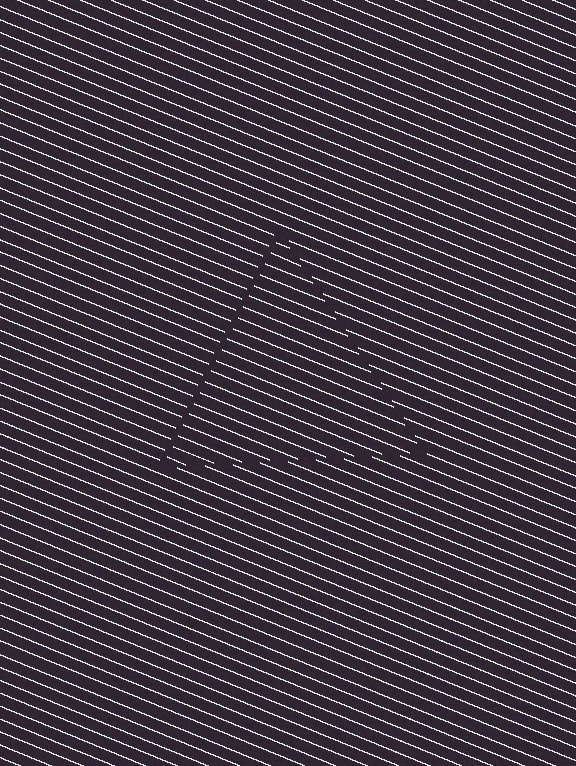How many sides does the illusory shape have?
3 sides — the line-ends trace a triangle.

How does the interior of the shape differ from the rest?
The interior of the shape contains the same grating, shifted by half a period — the contour is defined by the phase discontinuity where line-ends from the inner and outer gratings abut.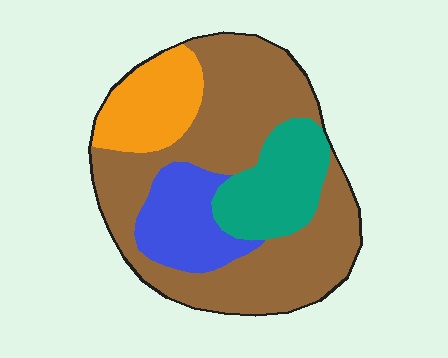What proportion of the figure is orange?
Orange takes up about one eighth (1/8) of the figure.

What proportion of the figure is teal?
Teal covers about 15% of the figure.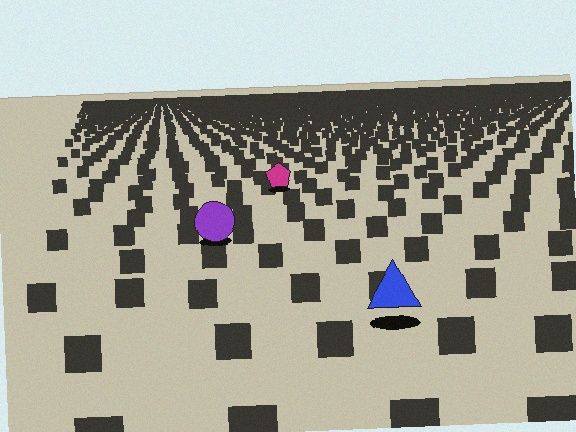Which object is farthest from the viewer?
The magenta pentagon is farthest from the viewer. It appears smaller and the ground texture around it is denser.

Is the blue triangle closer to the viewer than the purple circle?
Yes. The blue triangle is closer — you can tell from the texture gradient: the ground texture is coarser near it.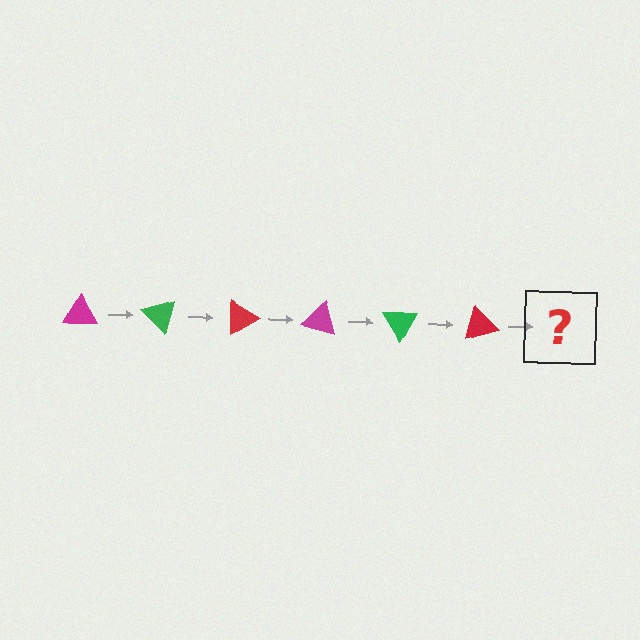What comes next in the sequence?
The next element should be a magenta triangle, rotated 270 degrees from the start.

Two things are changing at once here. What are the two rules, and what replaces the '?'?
The two rules are that it rotates 45 degrees each step and the color cycles through magenta, green, and red. The '?' should be a magenta triangle, rotated 270 degrees from the start.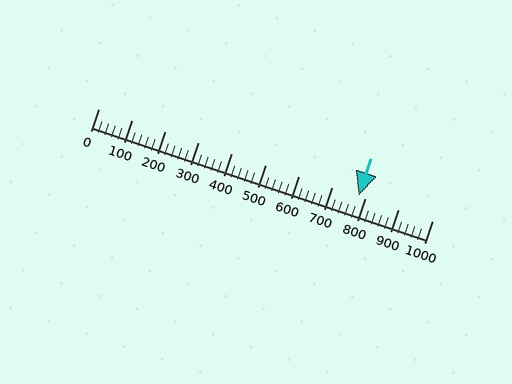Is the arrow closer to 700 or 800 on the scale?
The arrow is closer to 800.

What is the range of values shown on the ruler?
The ruler shows values from 0 to 1000.